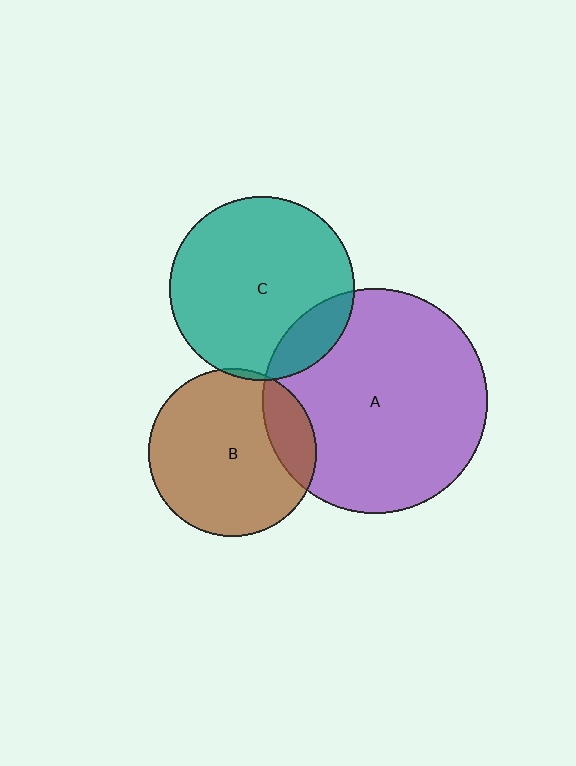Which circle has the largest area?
Circle A (purple).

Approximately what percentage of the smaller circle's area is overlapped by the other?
Approximately 15%.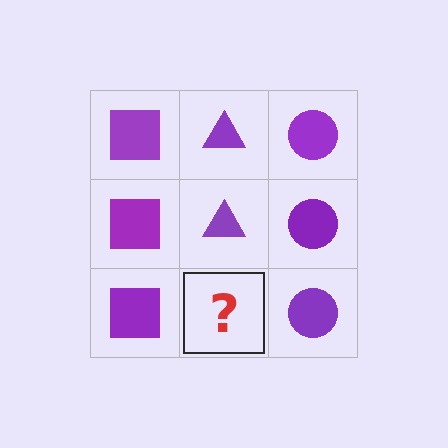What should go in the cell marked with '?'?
The missing cell should contain a purple triangle.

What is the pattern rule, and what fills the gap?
The rule is that each column has a consistent shape. The gap should be filled with a purple triangle.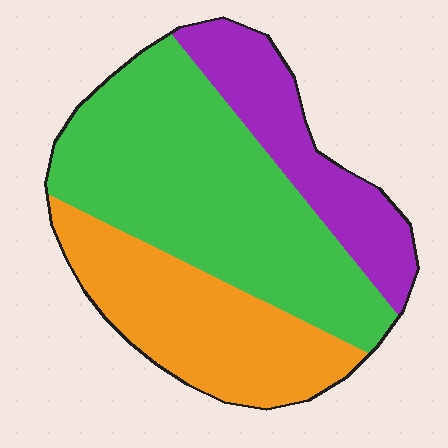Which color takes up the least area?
Purple, at roughly 20%.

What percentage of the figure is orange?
Orange covers about 30% of the figure.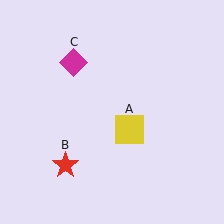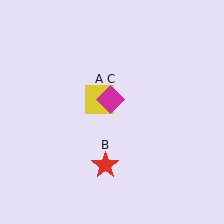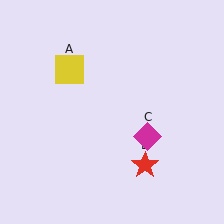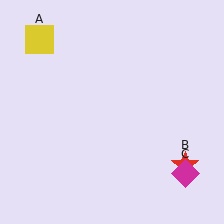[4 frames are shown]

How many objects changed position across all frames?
3 objects changed position: yellow square (object A), red star (object B), magenta diamond (object C).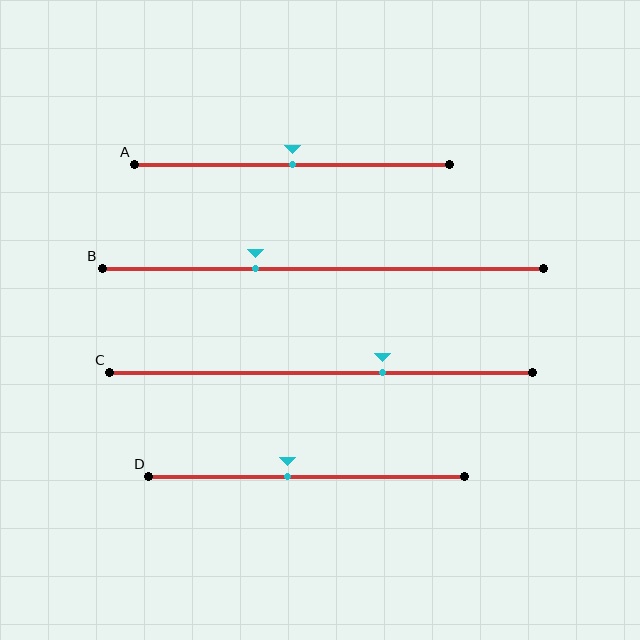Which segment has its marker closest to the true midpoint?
Segment A has its marker closest to the true midpoint.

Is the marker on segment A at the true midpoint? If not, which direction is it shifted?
Yes, the marker on segment A is at the true midpoint.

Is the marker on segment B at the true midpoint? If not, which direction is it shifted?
No, the marker on segment B is shifted to the left by about 15% of the segment length.